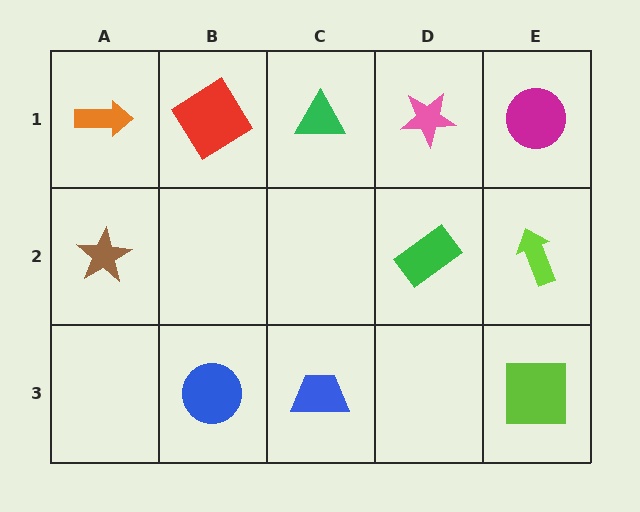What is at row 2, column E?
A lime arrow.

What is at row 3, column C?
A blue trapezoid.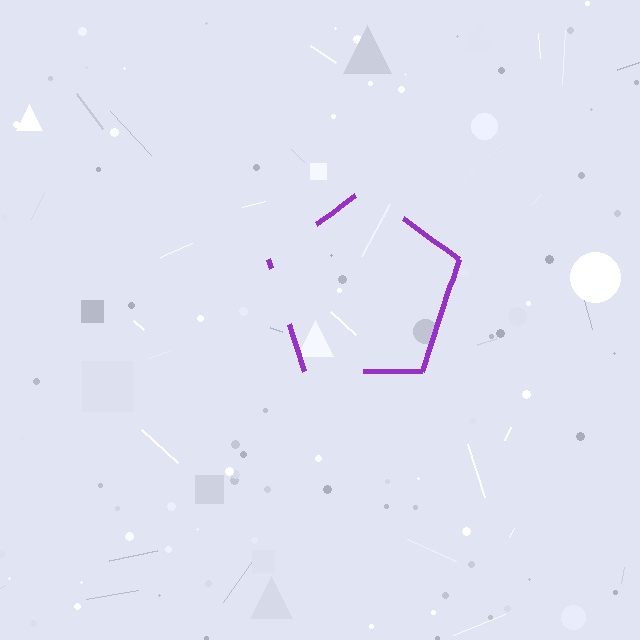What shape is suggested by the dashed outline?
The dashed outline suggests a pentagon.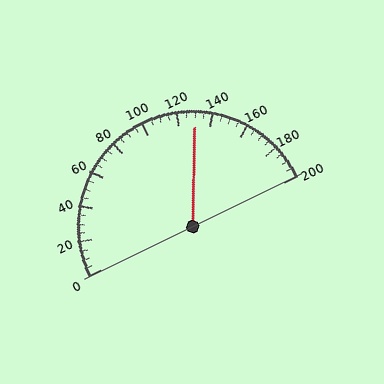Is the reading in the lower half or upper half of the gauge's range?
The reading is in the upper half of the range (0 to 200).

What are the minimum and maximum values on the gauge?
The gauge ranges from 0 to 200.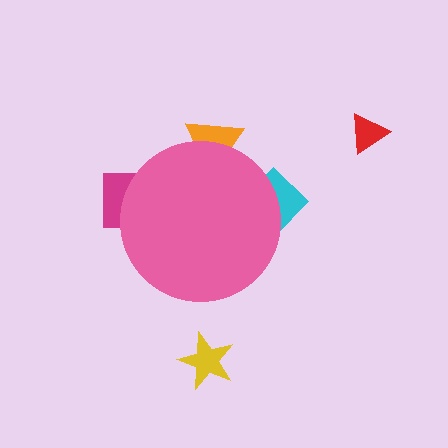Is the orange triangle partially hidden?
Yes, the orange triangle is partially hidden behind the pink circle.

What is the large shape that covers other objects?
A pink circle.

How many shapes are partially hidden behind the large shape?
3 shapes are partially hidden.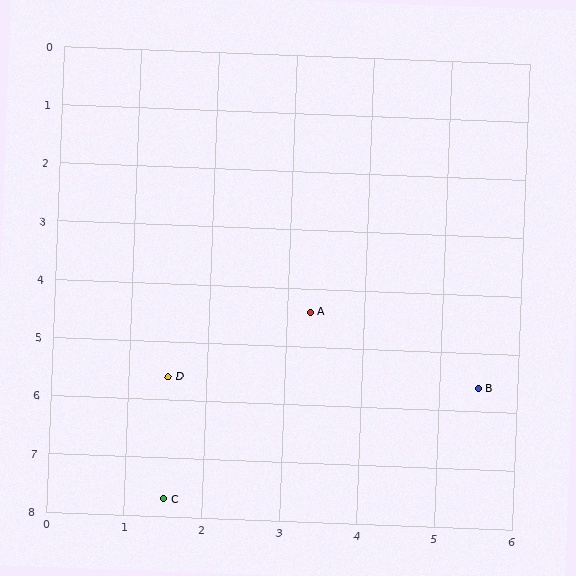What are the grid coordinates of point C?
Point C is at approximately (1.5, 7.7).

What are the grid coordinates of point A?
Point A is at approximately (3.3, 4.4).